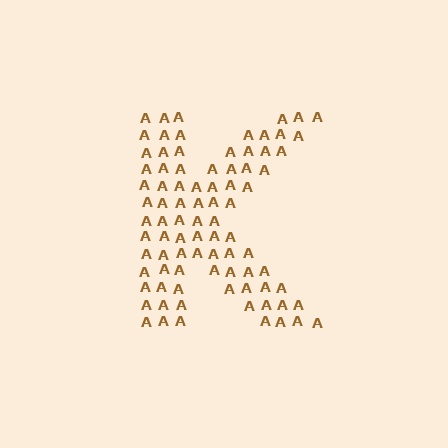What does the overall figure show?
The overall figure shows the letter K.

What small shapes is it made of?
It is made of small letter A's.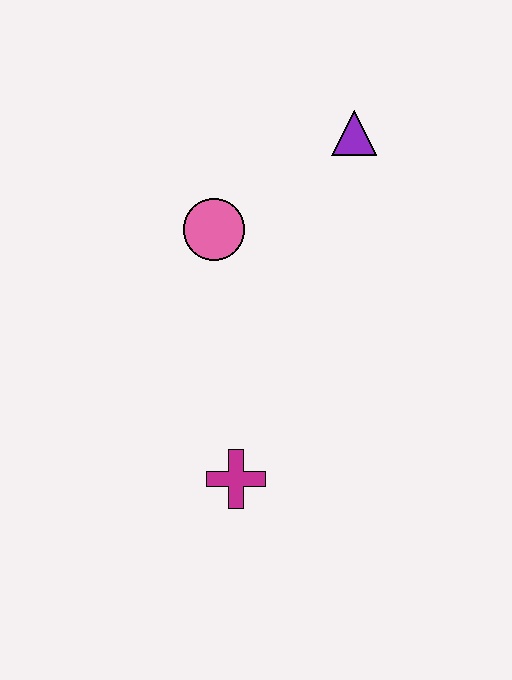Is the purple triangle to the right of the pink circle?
Yes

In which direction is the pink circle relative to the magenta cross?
The pink circle is above the magenta cross.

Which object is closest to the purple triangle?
The pink circle is closest to the purple triangle.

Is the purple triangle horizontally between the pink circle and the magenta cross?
No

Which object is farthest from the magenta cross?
The purple triangle is farthest from the magenta cross.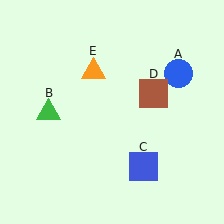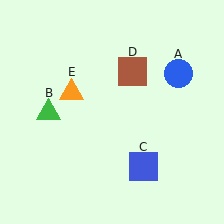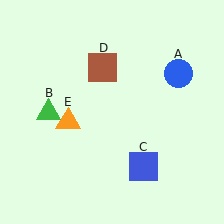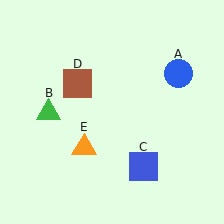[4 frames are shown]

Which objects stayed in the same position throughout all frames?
Blue circle (object A) and green triangle (object B) and blue square (object C) remained stationary.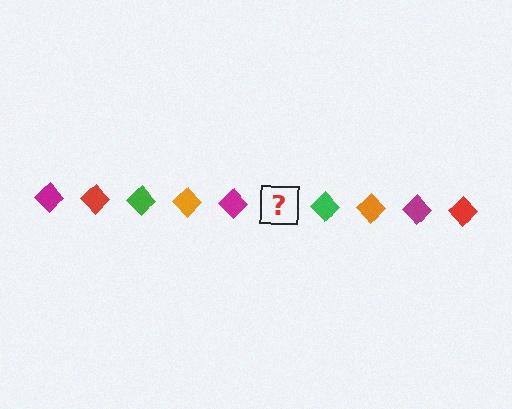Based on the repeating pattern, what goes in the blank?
The blank should be a red diamond.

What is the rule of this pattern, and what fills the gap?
The rule is that the pattern cycles through magenta, red, green, orange diamonds. The gap should be filled with a red diamond.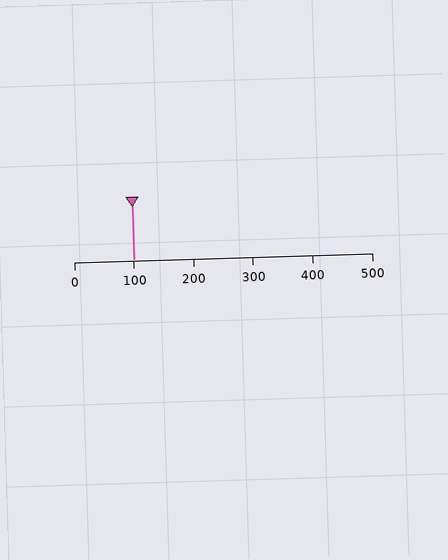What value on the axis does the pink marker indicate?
The marker indicates approximately 100.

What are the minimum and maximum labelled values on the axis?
The axis runs from 0 to 500.